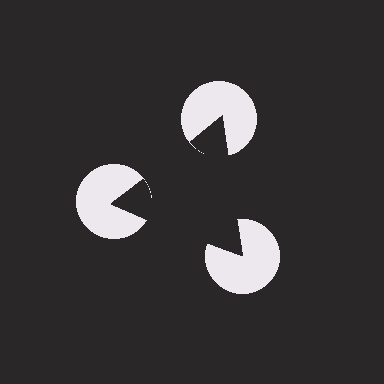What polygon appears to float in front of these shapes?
An illusory triangle — its edges are inferred from the aligned wedge cuts in the pac-man discs, not physically drawn.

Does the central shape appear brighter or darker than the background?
It typically appears slightly darker than the background, even though no actual brightness change is drawn.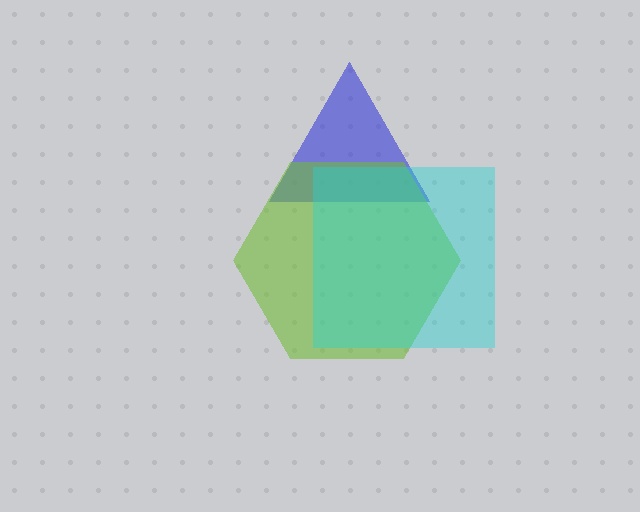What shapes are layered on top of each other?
The layered shapes are: a blue triangle, a lime hexagon, a cyan square.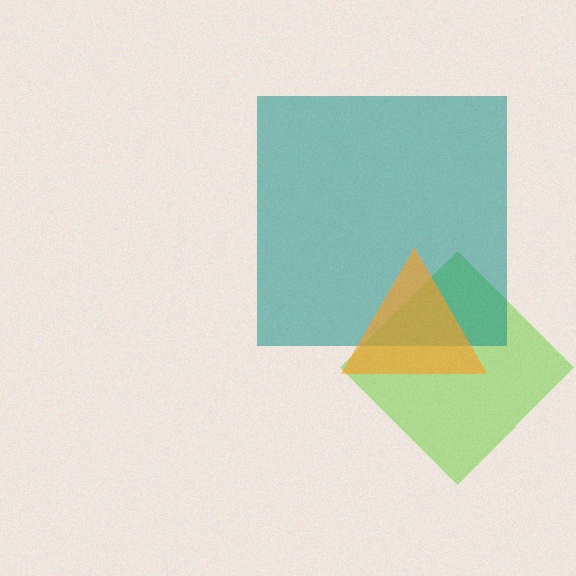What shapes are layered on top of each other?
The layered shapes are: a lime diamond, a teal square, an orange triangle.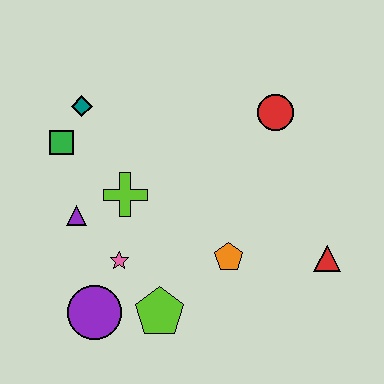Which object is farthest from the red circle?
The purple circle is farthest from the red circle.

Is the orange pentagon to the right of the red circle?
No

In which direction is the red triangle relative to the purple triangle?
The red triangle is to the right of the purple triangle.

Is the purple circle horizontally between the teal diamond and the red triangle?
Yes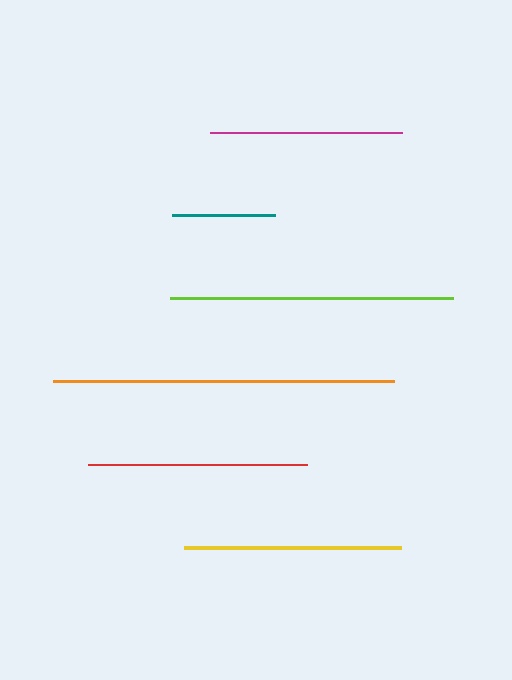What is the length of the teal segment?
The teal segment is approximately 103 pixels long.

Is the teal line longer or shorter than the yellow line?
The yellow line is longer than the teal line.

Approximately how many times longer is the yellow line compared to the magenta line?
The yellow line is approximately 1.1 times the length of the magenta line.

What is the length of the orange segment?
The orange segment is approximately 341 pixels long.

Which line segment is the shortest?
The teal line is the shortest at approximately 103 pixels.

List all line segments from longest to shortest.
From longest to shortest: orange, lime, red, yellow, magenta, teal.